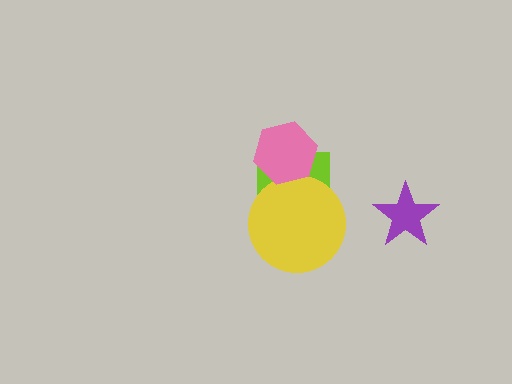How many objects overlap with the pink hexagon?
2 objects overlap with the pink hexagon.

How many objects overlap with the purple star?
0 objects overlap with the purple star.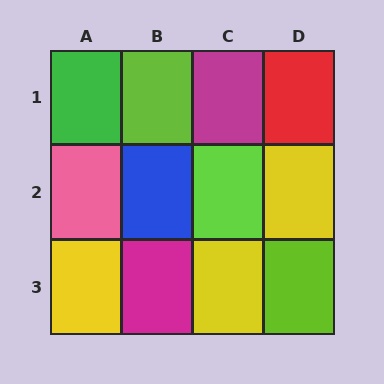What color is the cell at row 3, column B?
Magenta.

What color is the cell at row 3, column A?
Yellow.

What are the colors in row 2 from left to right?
Pink, blue, lime, yellow.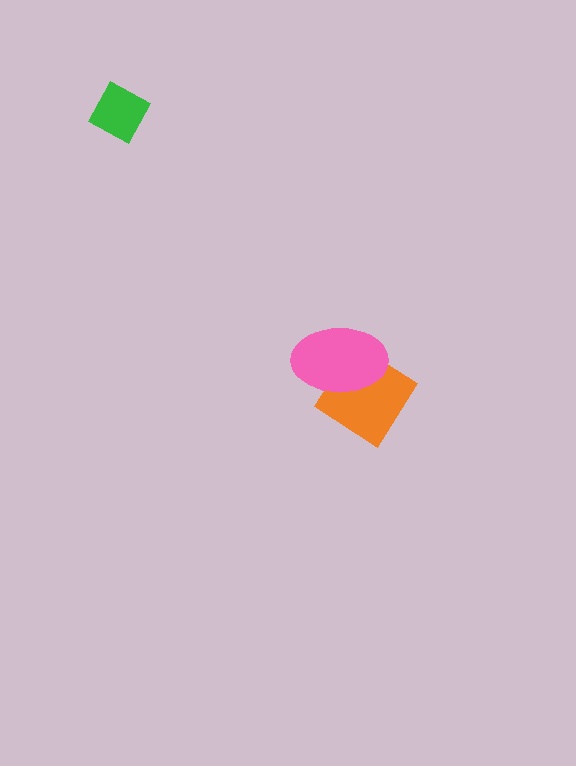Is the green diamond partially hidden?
No, no other shape covers it.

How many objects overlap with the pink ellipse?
1 object overlaps with the pink ellipse.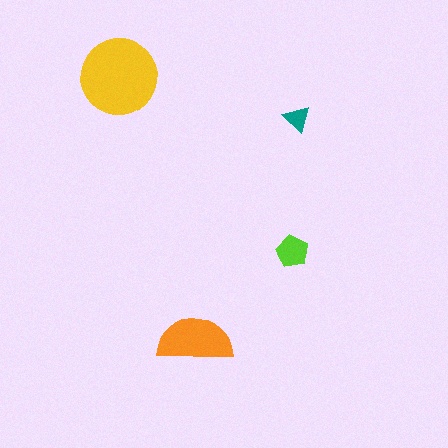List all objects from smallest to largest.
The teal triangle, the lime pentagon, the orange semicircle, the yellow circle.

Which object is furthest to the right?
The teal triangle is rightmost.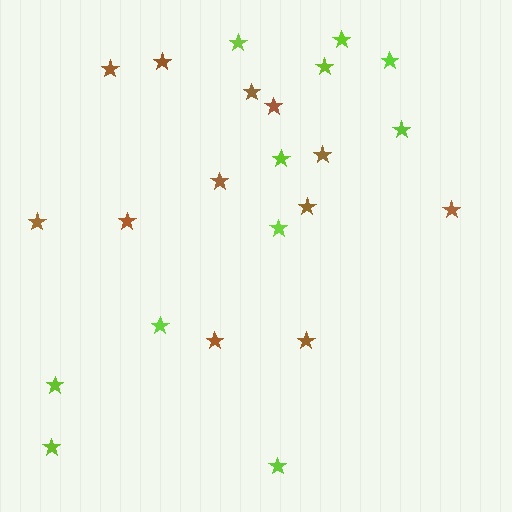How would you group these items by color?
There are 2 groups: one group of brown stars (12) and one group of lime stars (11).